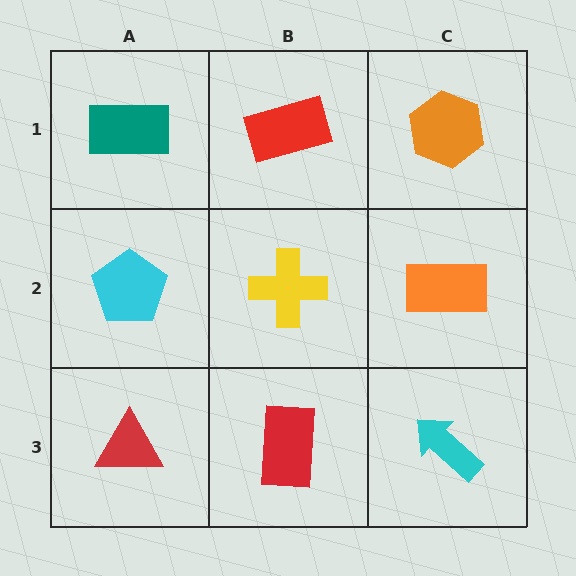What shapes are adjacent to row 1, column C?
An orange rectangle (row 2, column C), a red rectangle (row 1, column B).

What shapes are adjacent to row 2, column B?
A red rectangle (row 1, column B), a red rectangle (row 3, column B), a cyan pentagon (row 2, column A), an orange rectangle (row 2, column C).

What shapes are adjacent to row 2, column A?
A teal rectangle (row 1, column A), a red triangle (row 3, column A), a yellow cross (row 2, column B).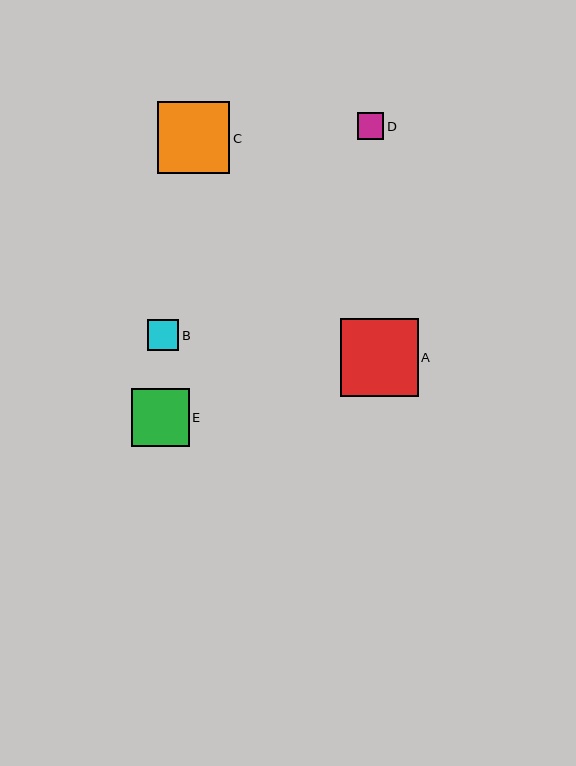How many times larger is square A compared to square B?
Square A is approximately 2.5 times the size of square B.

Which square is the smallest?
Square D is the smallest with a size of approximately 27 pixels.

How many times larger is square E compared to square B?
Square E is approximately 1.9 times the size of square B.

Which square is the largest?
Square A is the largest with a size of approximately 78 pixels.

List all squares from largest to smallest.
From largest to smallest: A, C, E, B, D.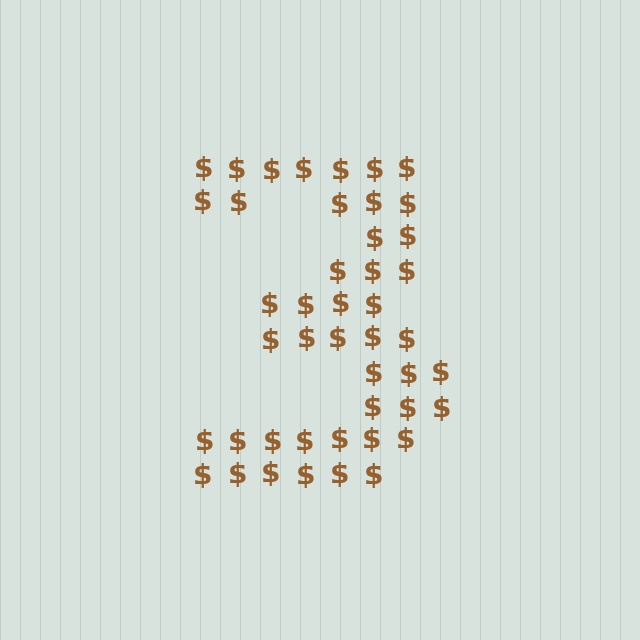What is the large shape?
The large shape is the digit 3.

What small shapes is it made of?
It is made of small dollar signs.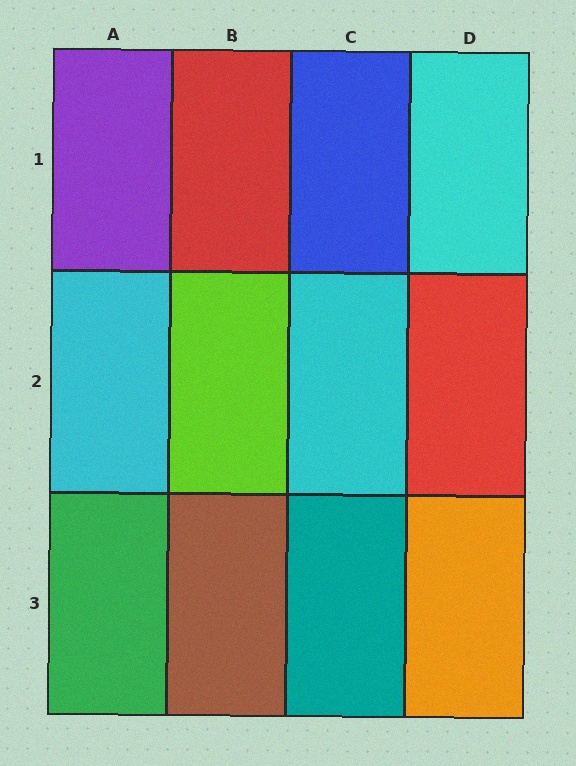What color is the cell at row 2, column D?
Red.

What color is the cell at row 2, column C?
Cyan.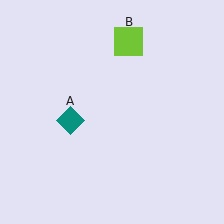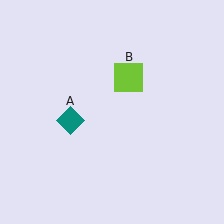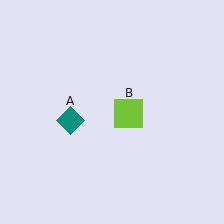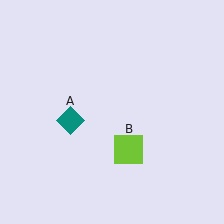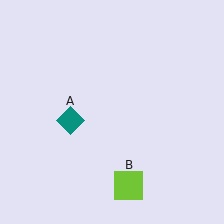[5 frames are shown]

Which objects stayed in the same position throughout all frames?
Teal diamond (object A) remained stationary.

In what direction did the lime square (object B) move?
The lime square (object B) moved down.